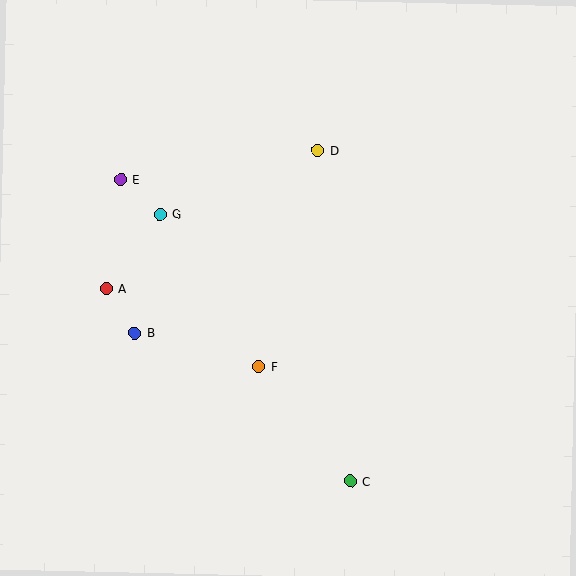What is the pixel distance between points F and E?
The distance between F and E is 233 pixels.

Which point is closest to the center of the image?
Point F at (259, 367) is closest to the center.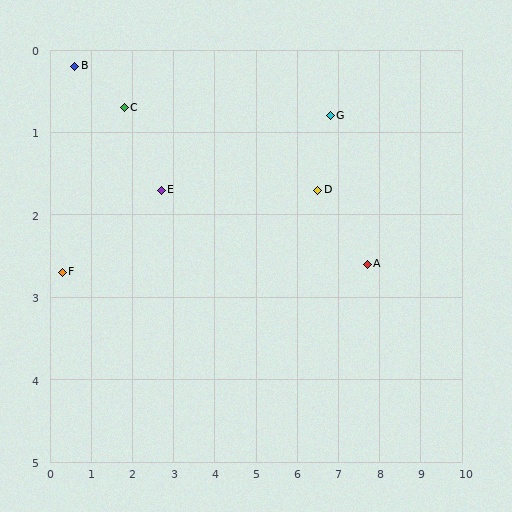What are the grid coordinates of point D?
Point D is at approximately (6.5, 1.7).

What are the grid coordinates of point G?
Point G is at approximately (6.8, 0.8).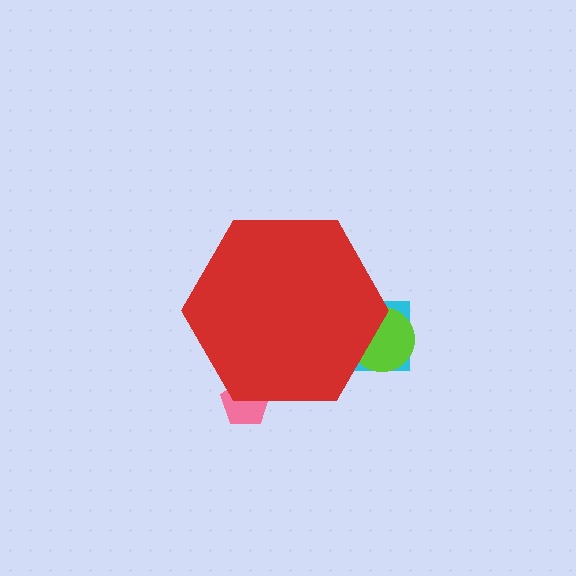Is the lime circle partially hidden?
Yes, the lime circle is partially hidden behind the red hexagon.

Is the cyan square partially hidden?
Yes, the cyan square is partially hidden behind the red hexagon.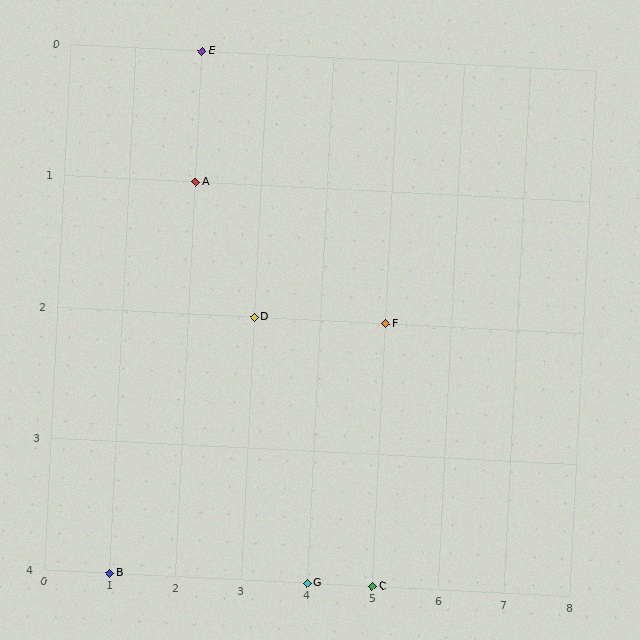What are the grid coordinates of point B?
Point B is at grid coordinates (1, 4).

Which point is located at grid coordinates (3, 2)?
Point D is at (3, 2).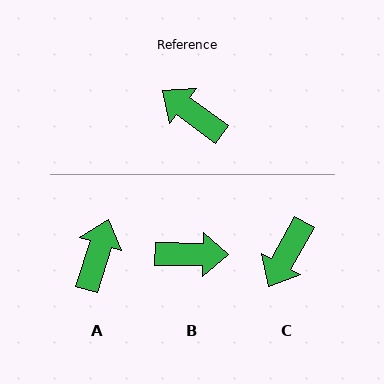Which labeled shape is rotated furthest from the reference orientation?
B, about 144 degrees away.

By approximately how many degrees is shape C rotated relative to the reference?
Approximately 97 degrees counter-clockwise.